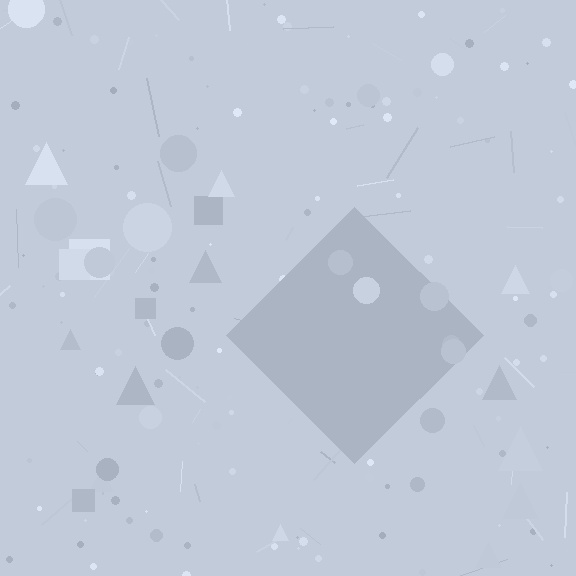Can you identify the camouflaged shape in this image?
The camouflaged shape is a diamond.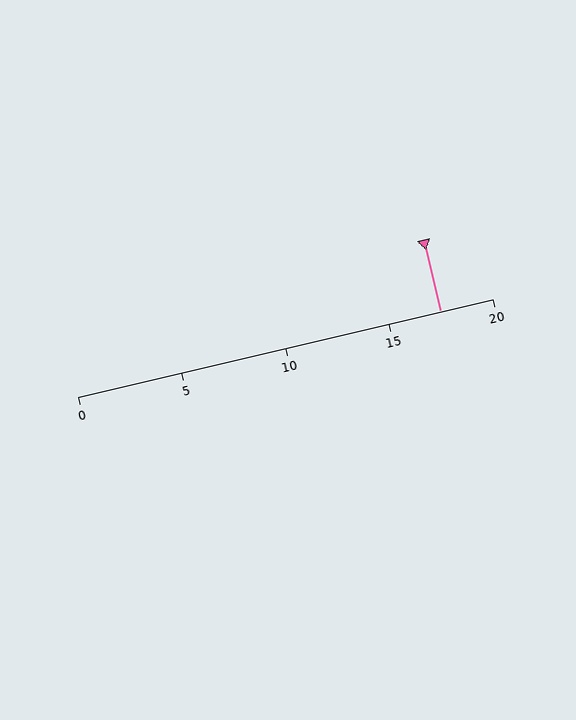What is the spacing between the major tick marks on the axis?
The major ticks are spaced 5 apart.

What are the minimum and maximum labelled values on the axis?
The axis runs from 0 to 20.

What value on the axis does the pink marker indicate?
The marker indicates approximately 17.5.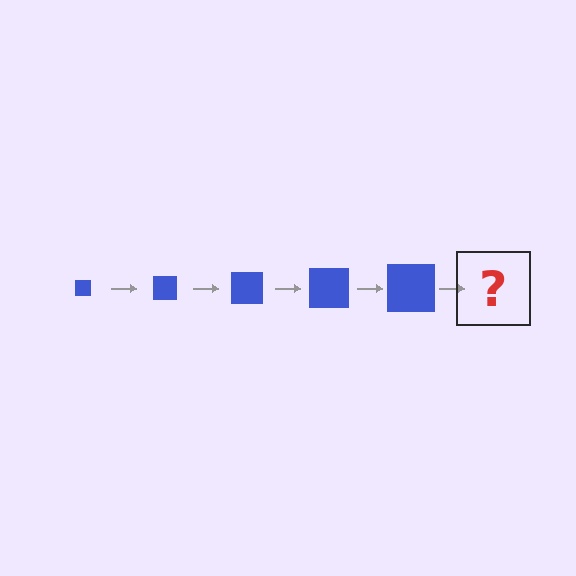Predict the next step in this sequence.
The next step is a blue square, larger than the previous one.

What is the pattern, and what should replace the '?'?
The pattern is that the square gets progressively larger each step. The '?' should be a blue square, larger than the previous one.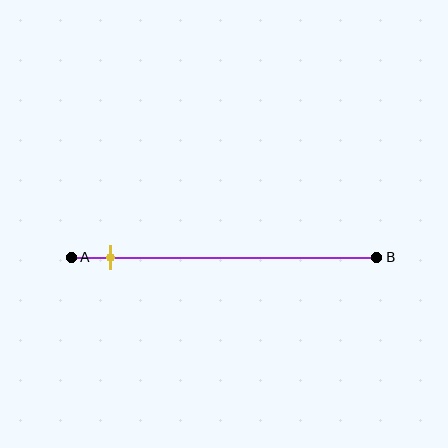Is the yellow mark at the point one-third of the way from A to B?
No, the mark is at about 15% from A, not at the 33% one-third point.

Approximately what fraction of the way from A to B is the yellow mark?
The yellow mark is approximately 15% of the way from A to B.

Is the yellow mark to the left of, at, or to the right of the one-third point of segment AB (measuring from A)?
The yellow mark is to the left of the one-third point of segment AB.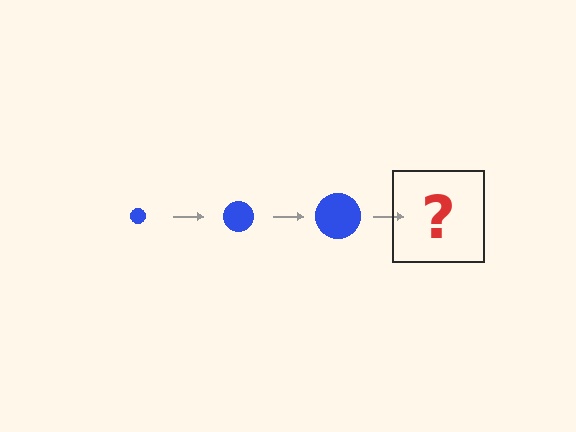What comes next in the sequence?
The next element should be a blue circle, larger than the previous one.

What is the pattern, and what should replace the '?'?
The pattern is that the circle gets progressively larger each step. The '?' should be a blue circle, larger than the previous one.